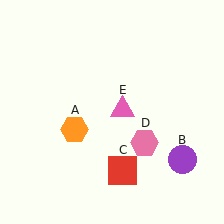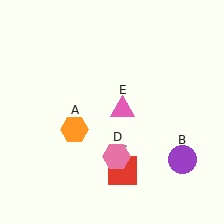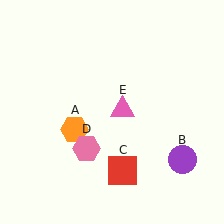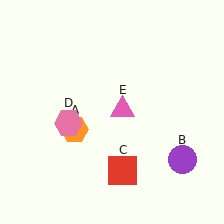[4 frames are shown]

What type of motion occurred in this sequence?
The pink hexagon (object D) rotated clockwise around the center of the scene.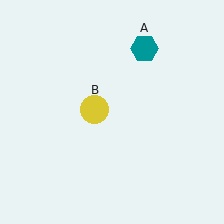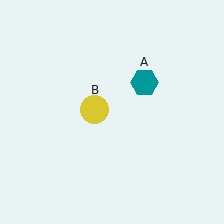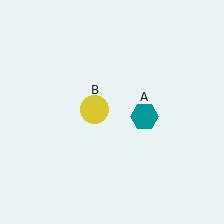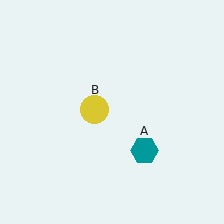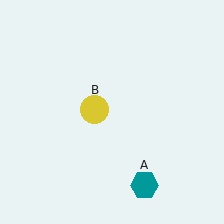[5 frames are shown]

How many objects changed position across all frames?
1 object changed position: teal hexagon (object A).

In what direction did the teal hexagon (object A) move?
The teal hexagon (object A) moved down.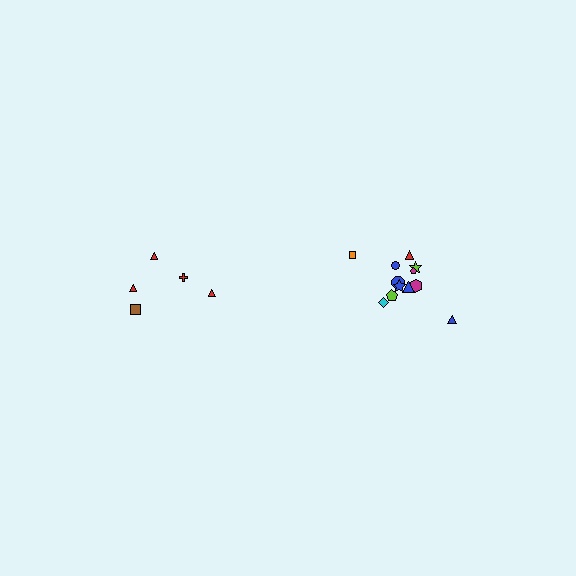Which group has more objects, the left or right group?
The right group.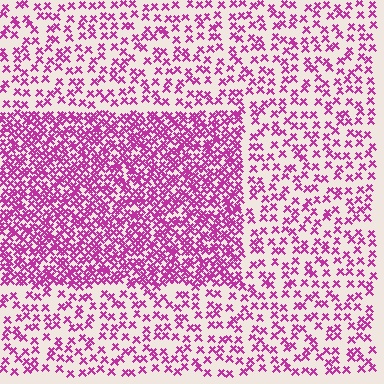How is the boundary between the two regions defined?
The boundary is defined by a change in element density (approximately 2.4x ratio). All elements are the same color, size, and shape.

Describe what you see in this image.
The image contains small magenta elements arranged at two different densities. A rectangle-shaped region is visible where the elements are more densely packed than the surrounding area.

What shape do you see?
I see a rectangle.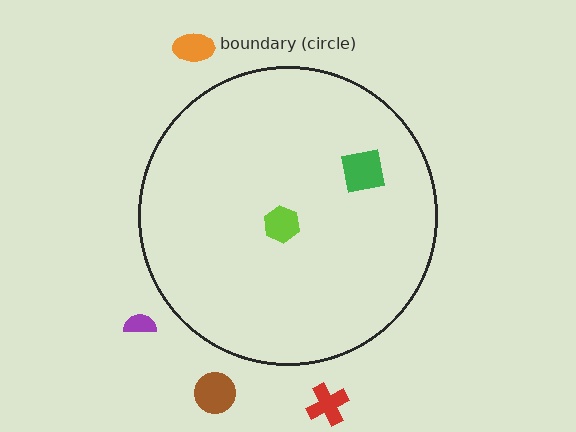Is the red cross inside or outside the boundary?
Outside.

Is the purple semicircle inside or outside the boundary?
Outside.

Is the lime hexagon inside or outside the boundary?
Inside.